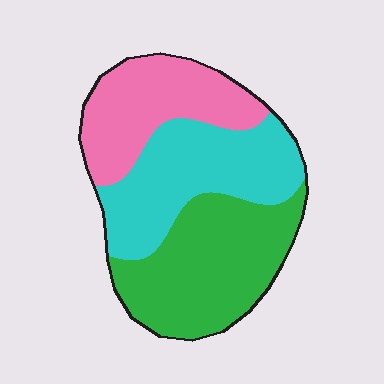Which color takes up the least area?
Pink, at roughly 30%.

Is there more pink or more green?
Green.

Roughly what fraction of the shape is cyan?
Cyan covers 34% of the shape.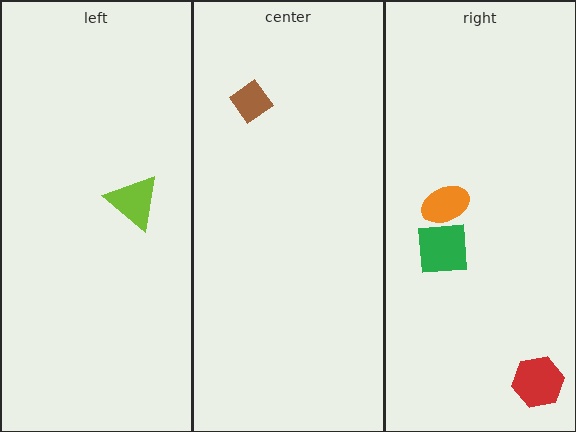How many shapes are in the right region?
3.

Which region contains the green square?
The right region.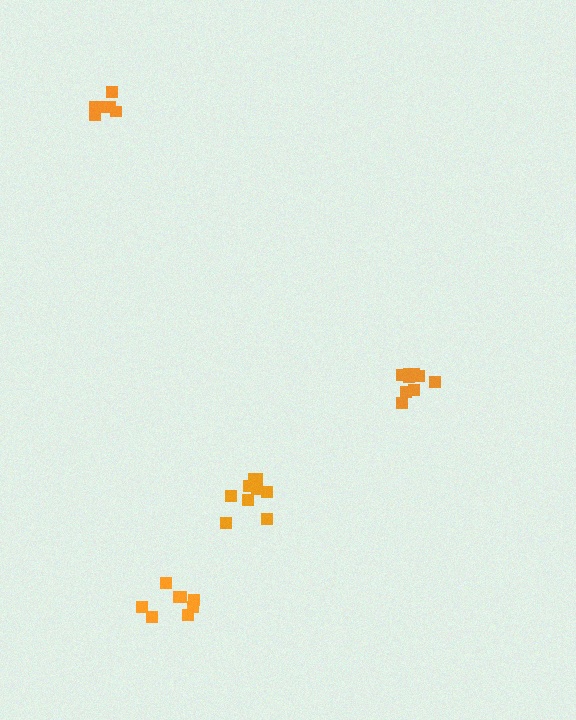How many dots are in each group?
Group 1: 8 dots, Group 2: 10 dots, Group 3: 9 dots, Group 4: 6 dots (33 total).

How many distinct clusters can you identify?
There are 4 distinct clusters.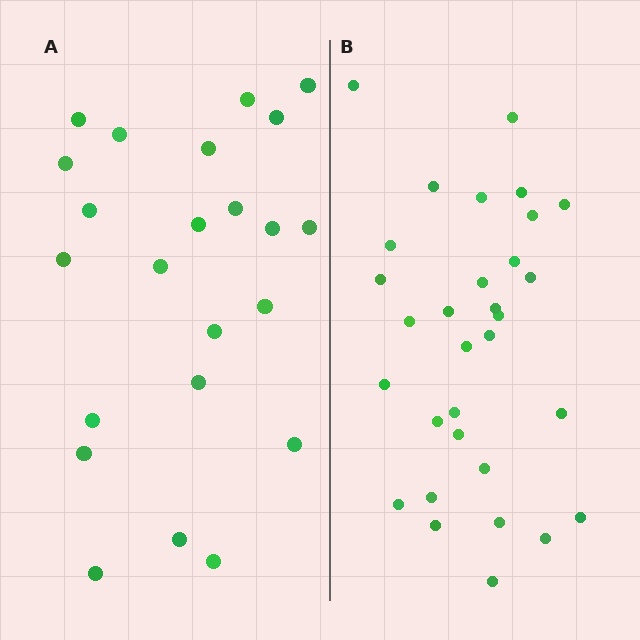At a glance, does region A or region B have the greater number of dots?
Region B (the right region) has more dots.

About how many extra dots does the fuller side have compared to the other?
Region B has roughly 8 or so more dots than region A.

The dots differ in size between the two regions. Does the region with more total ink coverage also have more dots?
No. Region A has more total ink coverage because its dots are larger, but region B actually contains more individual dots. Total area can be misleading — the number of items is what matters here.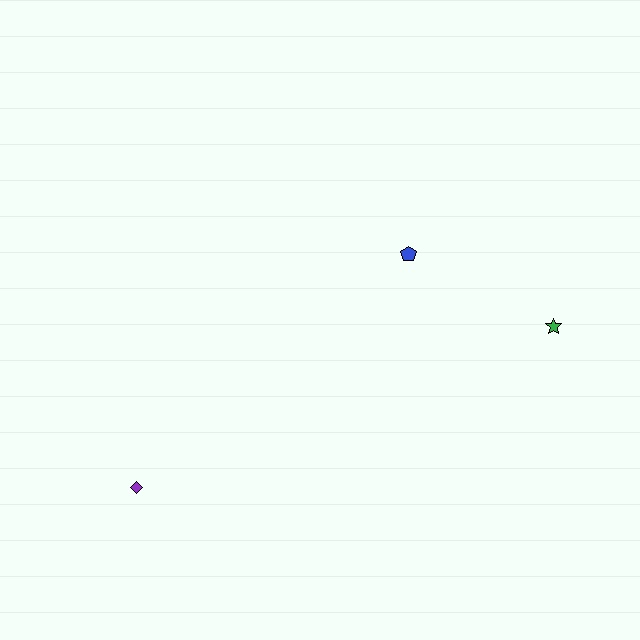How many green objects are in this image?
There is 1 green object.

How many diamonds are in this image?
There is 1 diamond.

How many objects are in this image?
There are 3 objects.